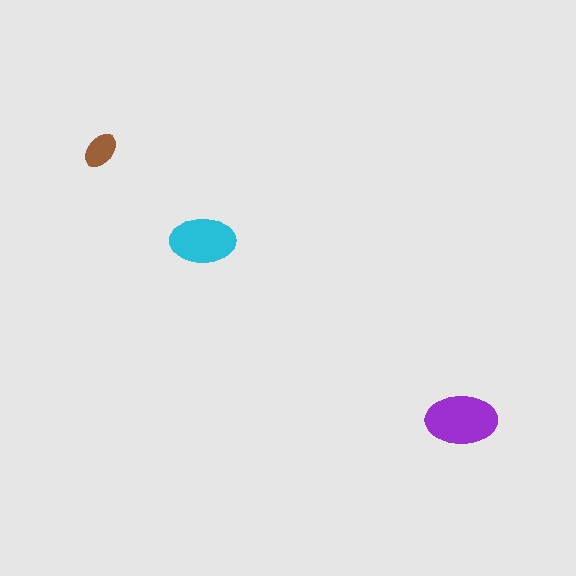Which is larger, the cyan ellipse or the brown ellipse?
The cyan one.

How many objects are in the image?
There are 3 objects in the image.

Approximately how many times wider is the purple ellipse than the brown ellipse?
About 2 times wider.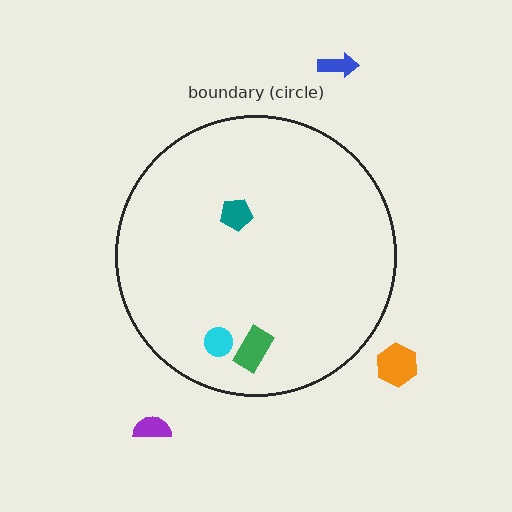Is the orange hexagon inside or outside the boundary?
Outside.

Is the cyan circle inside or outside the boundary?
Inside.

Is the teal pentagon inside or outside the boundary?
Inside.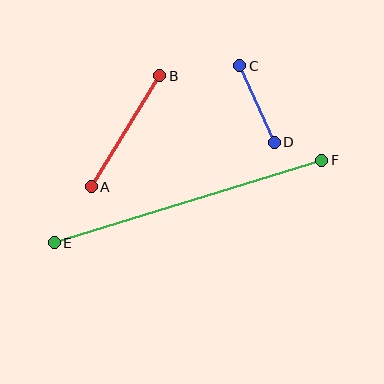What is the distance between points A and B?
The distance is approximately 131 pixels.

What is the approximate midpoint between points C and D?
The midpoint is at approximately (257, 104) pixels.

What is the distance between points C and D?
The distance is approximately 84 pixels.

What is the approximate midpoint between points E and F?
The midpoint is at approximately (188, 202) pixels.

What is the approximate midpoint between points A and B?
The midpoint is at approximately (126, 131) pixels.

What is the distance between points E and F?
The distance is approximately 280 pixels.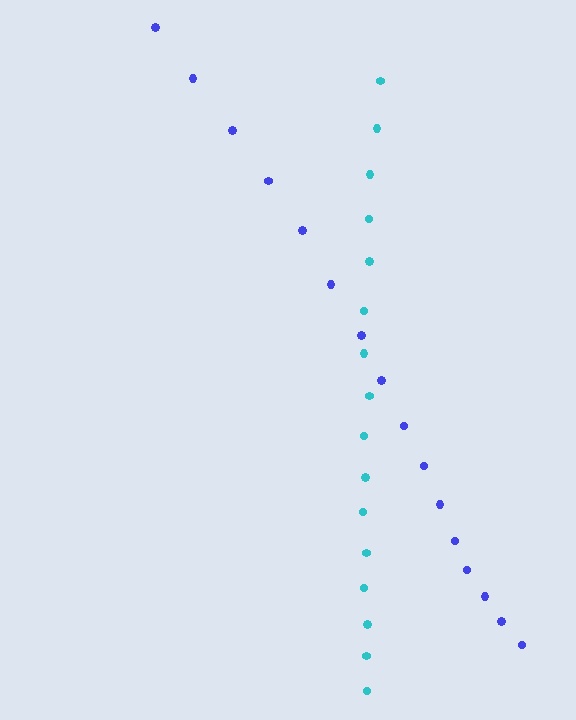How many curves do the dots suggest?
There are 2 distinct paths.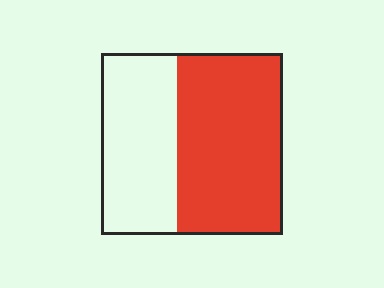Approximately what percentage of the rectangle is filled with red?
Approximately 60%.